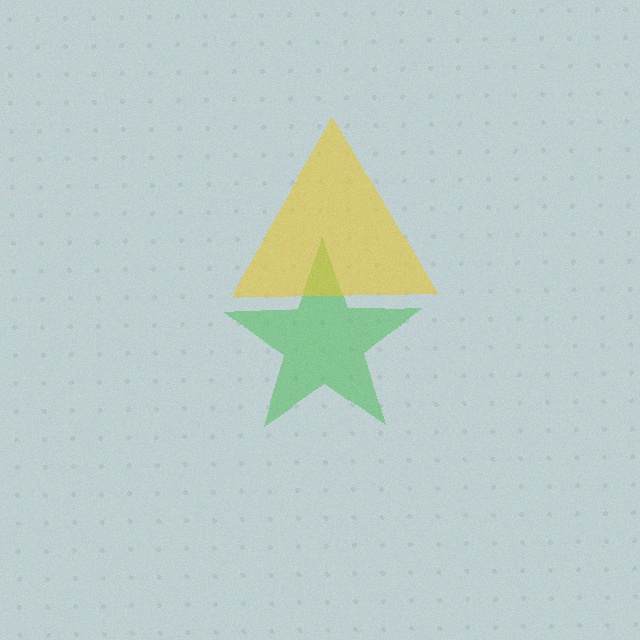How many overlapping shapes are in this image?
There are 2 overlapping shapes in the image.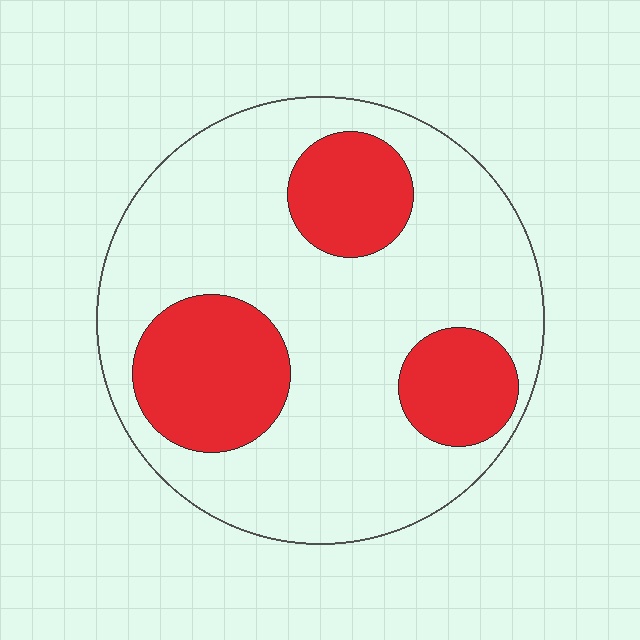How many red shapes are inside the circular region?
3.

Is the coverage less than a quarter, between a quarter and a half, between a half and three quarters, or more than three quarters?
Between a quarter and a half.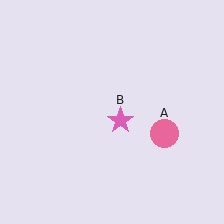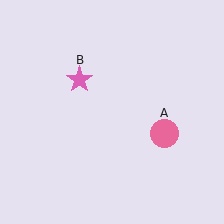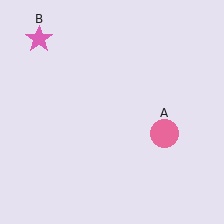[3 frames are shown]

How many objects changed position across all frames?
1 object changed position: pink star (object B).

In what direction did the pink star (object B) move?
The pink star (object B) moved up and to the left.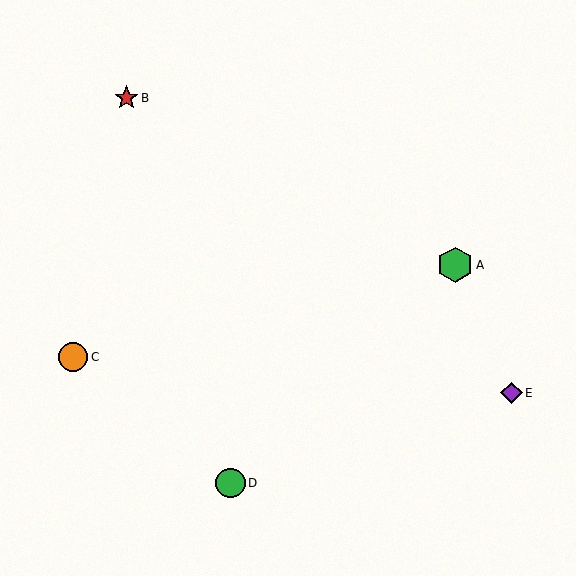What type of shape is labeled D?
Shape D is a green circle.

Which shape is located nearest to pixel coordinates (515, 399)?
The purple diamond (labeled E) at (511, 393) is nearest to that location.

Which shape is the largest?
The green hexagon (labeled A) is the largest.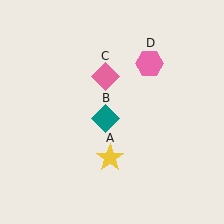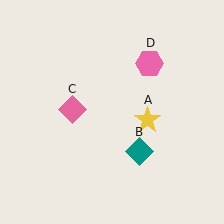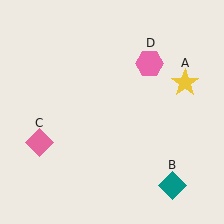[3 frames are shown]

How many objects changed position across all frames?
3 objects changed position: yellow star (object A), teal diamond (object B), pink diamond (object C).